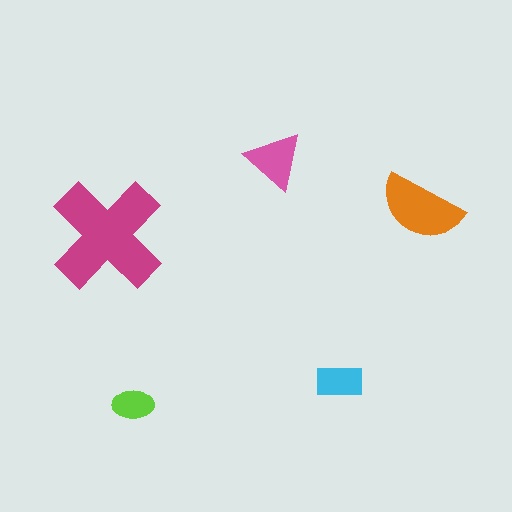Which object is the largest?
The magenta cross.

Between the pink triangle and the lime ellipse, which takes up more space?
The pink triangle.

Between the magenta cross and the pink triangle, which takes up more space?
The magenta cross.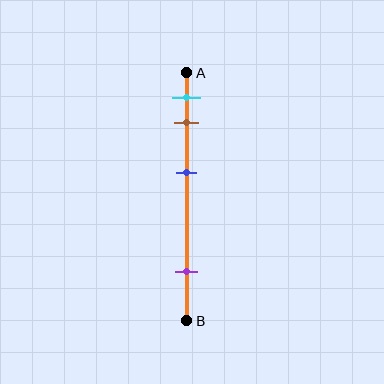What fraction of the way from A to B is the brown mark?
The brown mark is approximately 20% (0.2) of the way from A to B.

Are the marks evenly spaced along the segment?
No, the marks are not evenly spaced.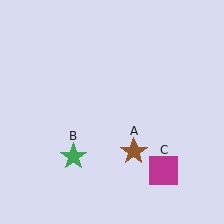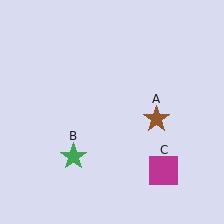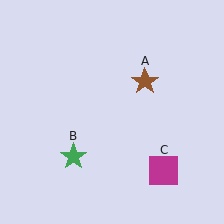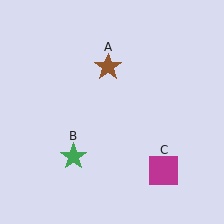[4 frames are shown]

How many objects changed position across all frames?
1 object changed position: brown star (object A).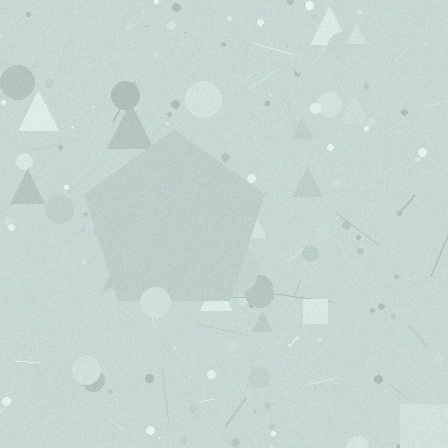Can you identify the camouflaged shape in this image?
The camouflaged shape is a pentagon.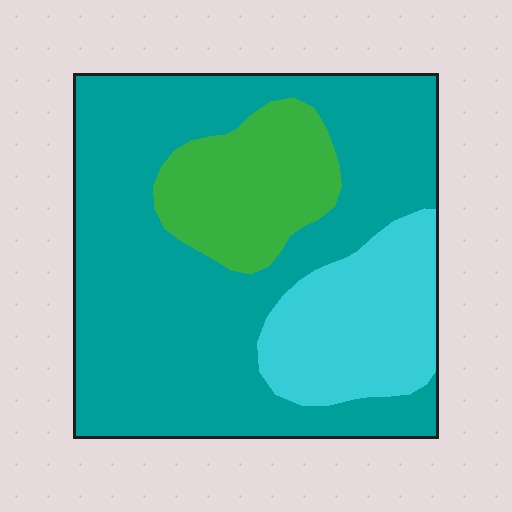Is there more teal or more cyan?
Teal.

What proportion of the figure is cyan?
Cyan covers about 20% of the figure.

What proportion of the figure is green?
Green covers roughly 15% of the figure.